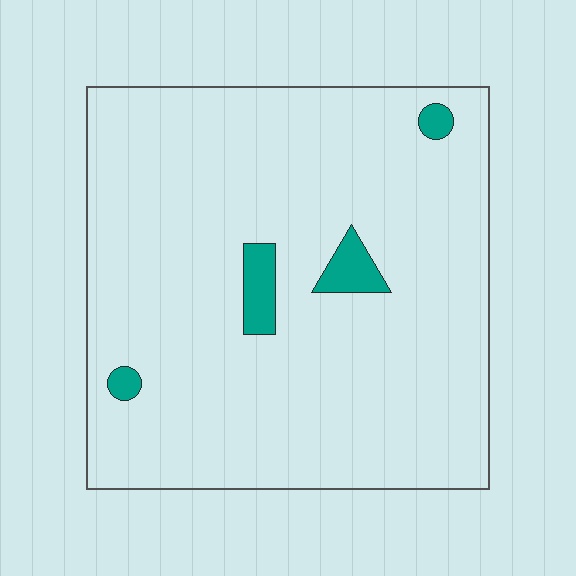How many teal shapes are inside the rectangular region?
4.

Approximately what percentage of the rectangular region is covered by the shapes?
Approximately 5%.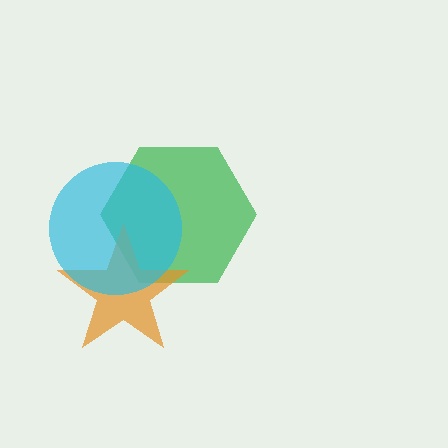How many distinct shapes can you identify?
There are 3 distinct shapes: a green hexagon, an orange star, a cyan circle.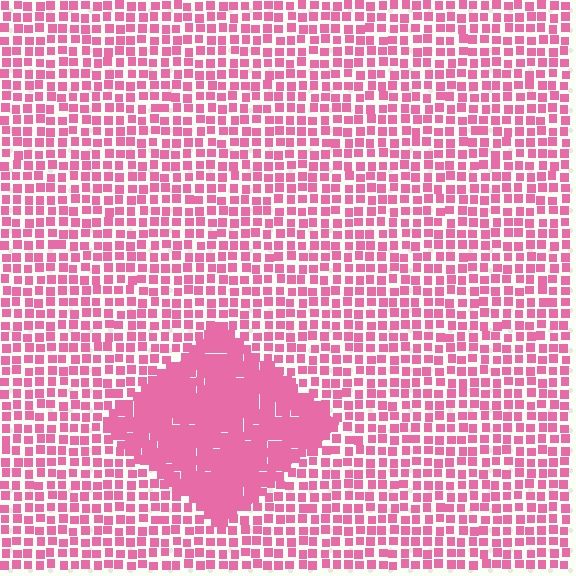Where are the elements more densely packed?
The elements are more densely packed inside the diamond boundary.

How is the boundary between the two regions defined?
The boundary is defined by a change in element density (approximately 2.1x ratio). All elements are the same color, size, and shape.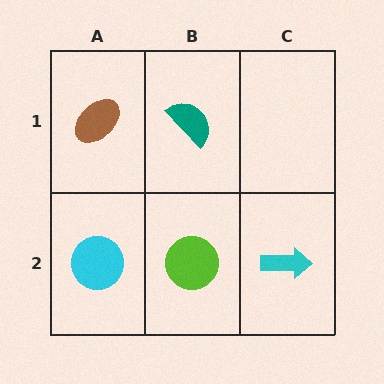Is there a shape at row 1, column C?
No, that cell is empty.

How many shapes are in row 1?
2 shapes.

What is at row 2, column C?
A cyan arrow.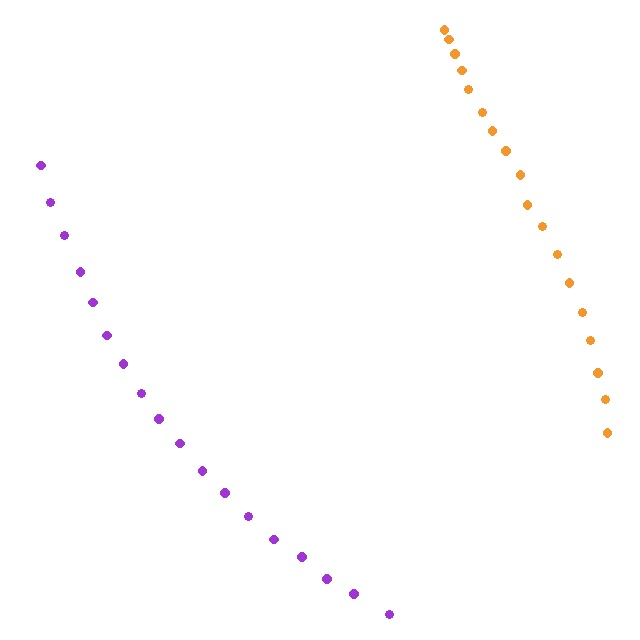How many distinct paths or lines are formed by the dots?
There are 2 distinct paths.